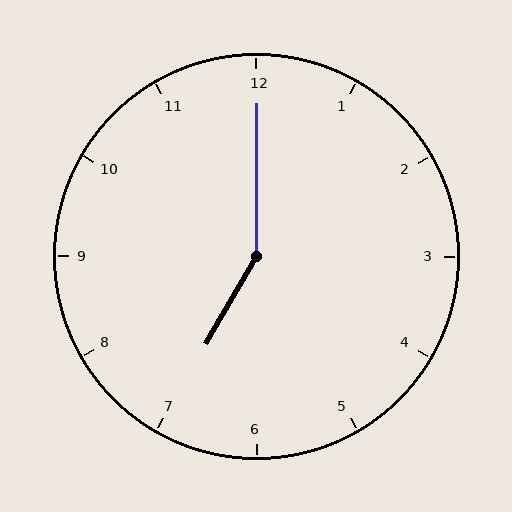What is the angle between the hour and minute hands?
Approximately 150 degrees.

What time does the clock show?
7:00.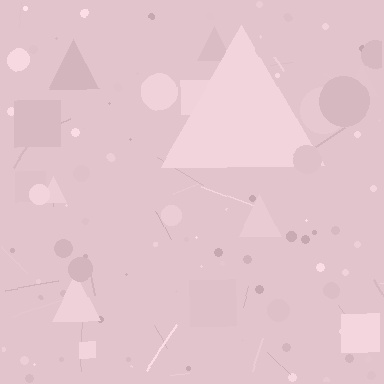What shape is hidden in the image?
A triangle is hidden in the image.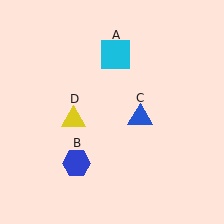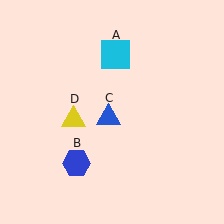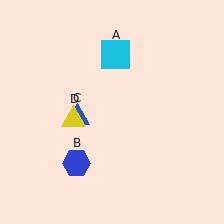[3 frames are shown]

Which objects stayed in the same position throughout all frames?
Cyan square (object A) and blue hexagon (object B) and yellow triangle (object D) remained stationary.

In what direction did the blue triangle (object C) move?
The blue triangle (object C) moved left.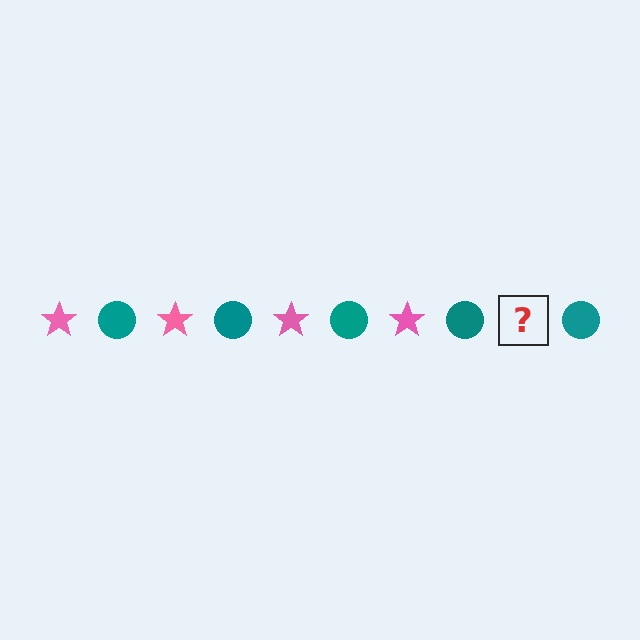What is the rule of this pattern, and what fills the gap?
The rule is that the pattern alternates between pink star and teal circle. The gap should be filled with a pink star.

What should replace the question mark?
The question mark should be replaced with a pink star.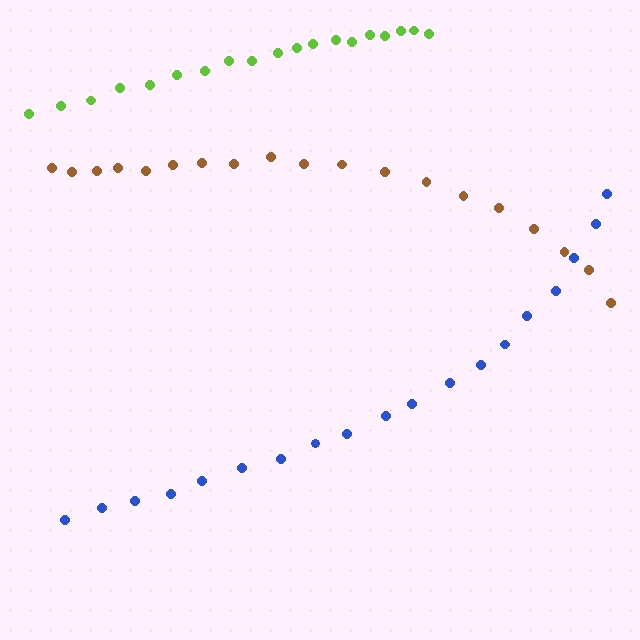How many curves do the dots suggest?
There are 3 distinct paths.